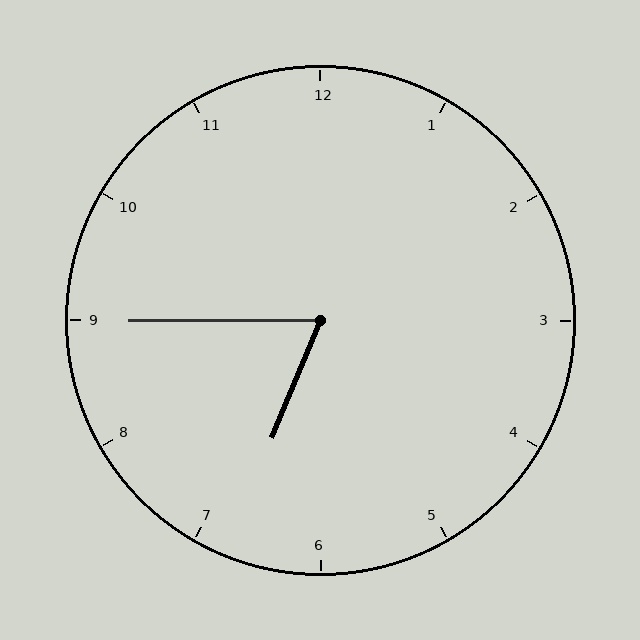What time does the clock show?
6:45.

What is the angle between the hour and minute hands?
Approximately 68 degrees.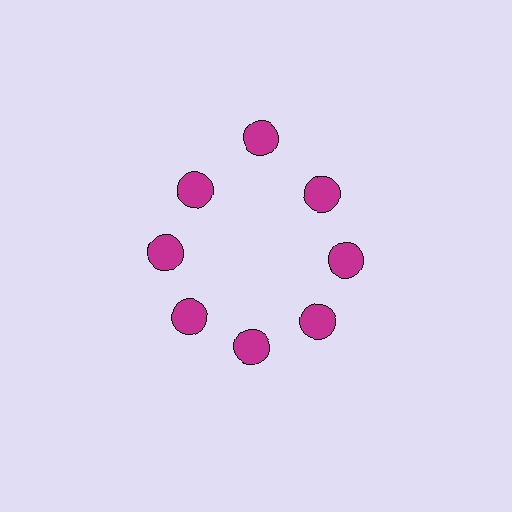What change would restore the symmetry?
The symmetry would be restored by moving it inward, back onto the ring so that all 8 circles sit at equal angles and equal distance from the center.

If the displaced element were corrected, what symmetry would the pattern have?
It would have 8-fold rotational symmetry — the pattern would map onto itself every 45 degrees.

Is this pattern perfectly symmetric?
No. The 8 magenta circles are arranged in a ring, but one element near the 12 o'clock position is pushed outward from the center, breaking the 8-fold rotational symmetry.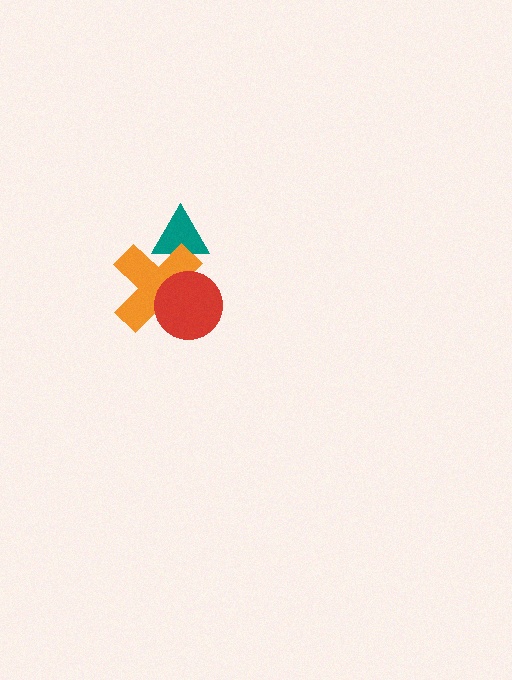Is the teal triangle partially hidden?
Yes, it is partially covered by another shape.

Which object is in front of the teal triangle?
The orange cross is in front of the teal triangle.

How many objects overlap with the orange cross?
2 objects overlap with the orange cross.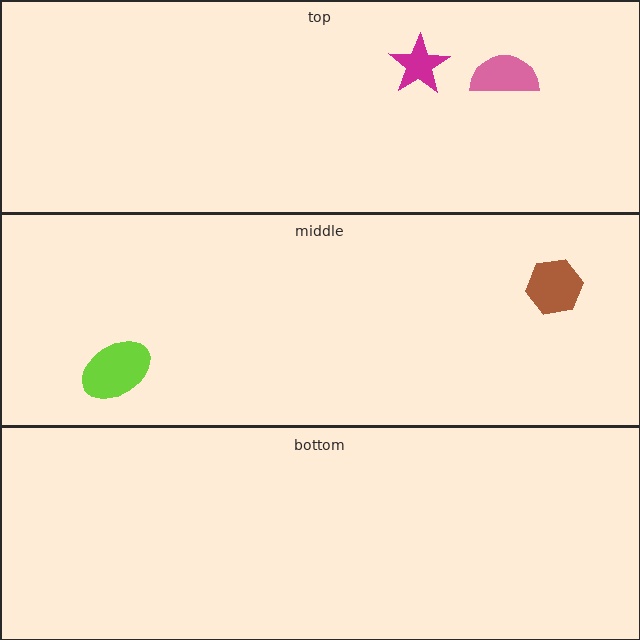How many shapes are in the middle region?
2.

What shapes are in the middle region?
The lime ellipse, the brown hexagon.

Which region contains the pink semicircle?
The top region.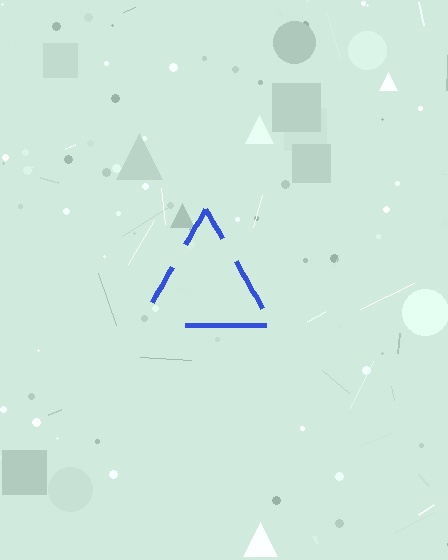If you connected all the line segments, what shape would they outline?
They would outline a triangle.